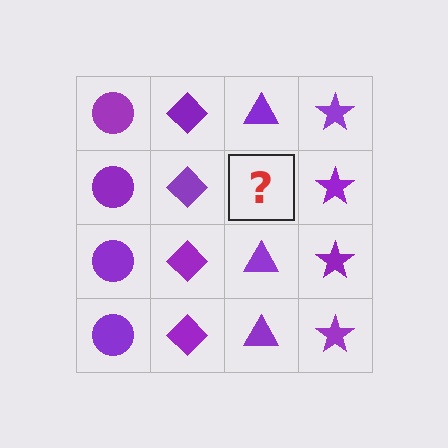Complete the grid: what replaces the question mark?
The question mark should be replaced with a purple triangle.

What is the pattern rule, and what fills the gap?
The rule is that each column has a consistent shape. The gap should be filled with a purple triangle.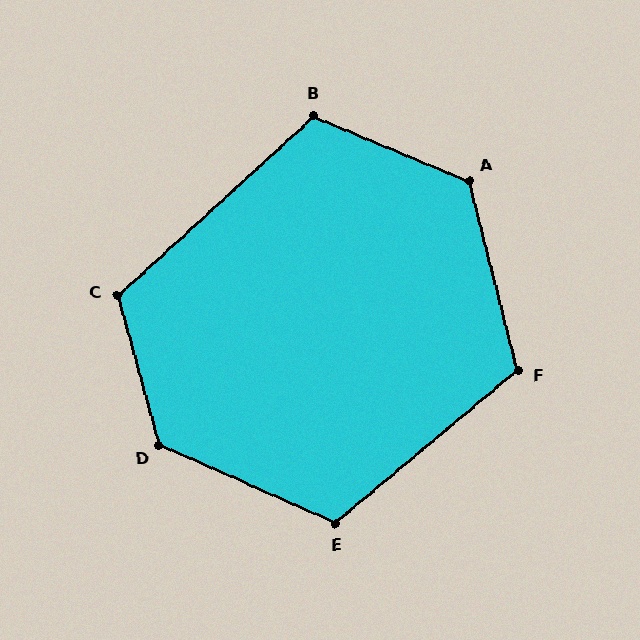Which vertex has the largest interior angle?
D, at approximately 129 degrees.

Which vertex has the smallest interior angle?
B, at approximately 115 degrees.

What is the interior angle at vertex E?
Approximately 116 degrees (obtuse).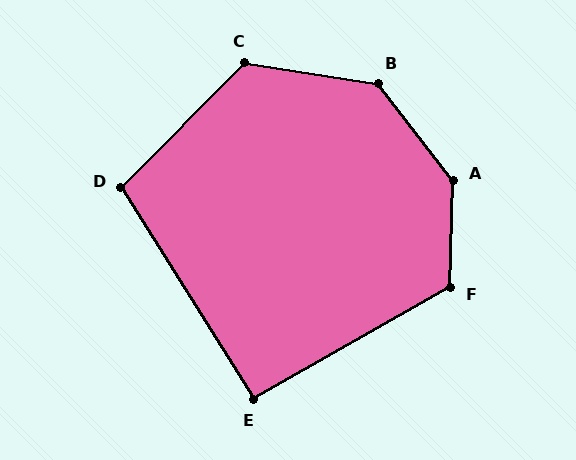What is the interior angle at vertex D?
Approximately 103 degrees (obtuse).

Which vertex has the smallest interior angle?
E, at approximately 93 degrees.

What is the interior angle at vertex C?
Approximately 126 degrees (obtuse).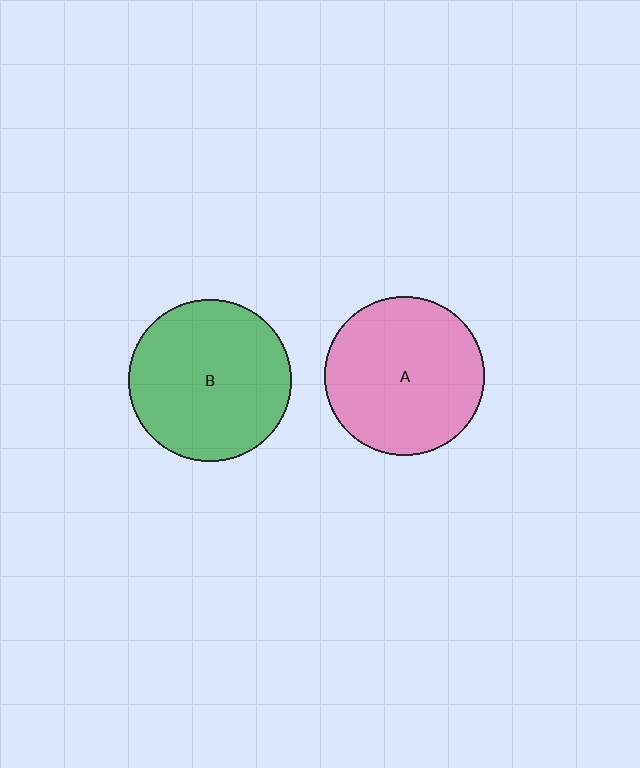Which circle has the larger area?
Circle B (green).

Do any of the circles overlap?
No, none of the circles overlap.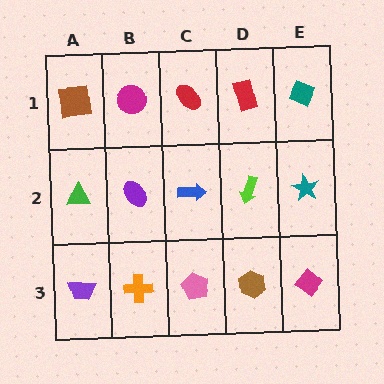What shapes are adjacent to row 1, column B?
A purple ellipse (row 2, column B), a brown square (row 1, column A), a red ellipse (row 1, column C).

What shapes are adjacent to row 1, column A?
A green triangle (row 2, column A), a magenta circle (row 1, column B).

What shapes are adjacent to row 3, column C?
A blue arrow (row 2, column C), an orange cross (row 3, column B), a brown hexagon (row 3, column D).